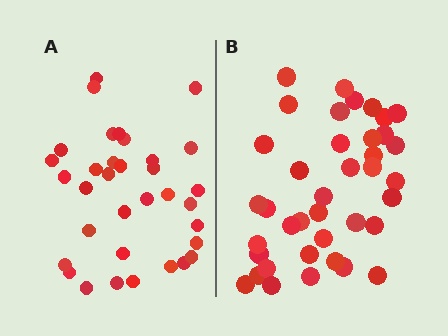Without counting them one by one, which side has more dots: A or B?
Region B (the right region) has more dots.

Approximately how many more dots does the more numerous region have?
Region B has about 5 more dots than region A.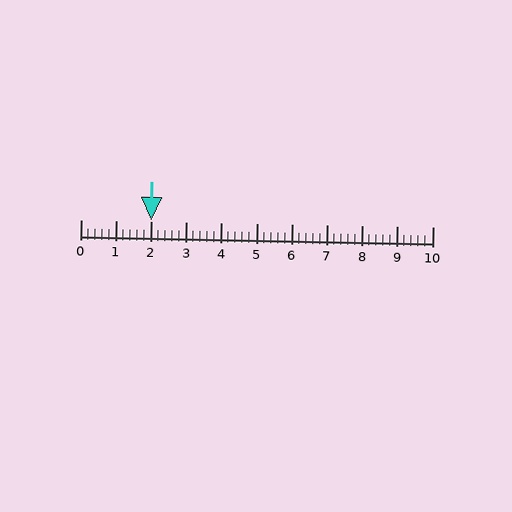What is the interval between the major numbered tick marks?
The major tick marks are spaced 1 units apart.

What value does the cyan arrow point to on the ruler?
The cyan arrow points to approximately 2.0.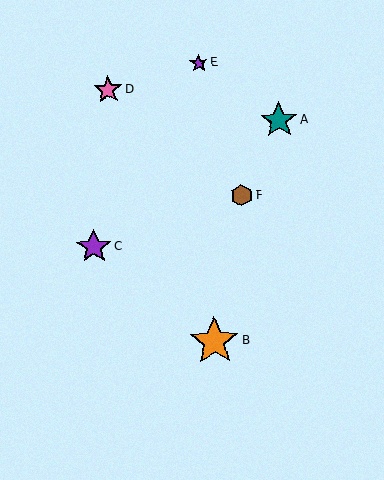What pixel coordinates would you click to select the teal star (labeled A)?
Click at (279, 120) to select the teal star A.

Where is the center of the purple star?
The center of the purple star is at (199, 63).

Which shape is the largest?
The orange star (labeled B) is the largest.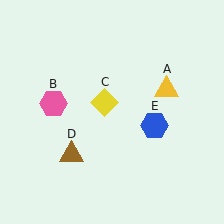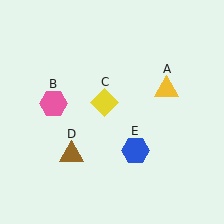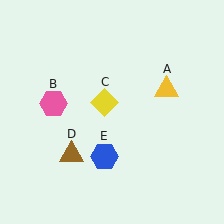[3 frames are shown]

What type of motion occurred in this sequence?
The blue hexagon (object E) rotated clockwise around the center of the scene.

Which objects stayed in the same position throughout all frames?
Yellow triangle (object A) and pink hexagon (object B) and yellow diamond (object C) and brown triangle (object D) remained stationary.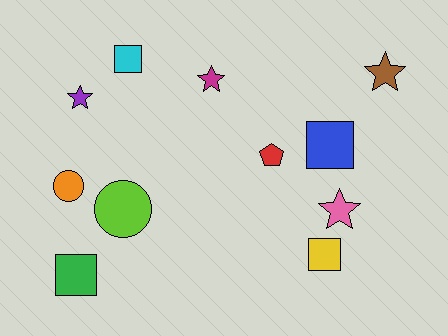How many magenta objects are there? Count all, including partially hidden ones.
There is 1 magenta object.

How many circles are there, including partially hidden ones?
There are 2 circles.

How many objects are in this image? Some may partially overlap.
There are 11 objects.